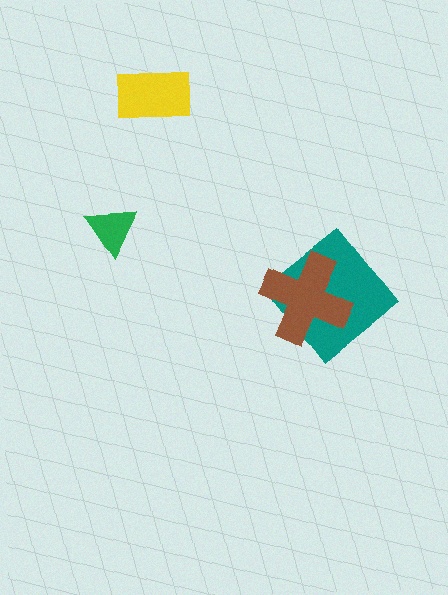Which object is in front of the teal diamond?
The brown cross is in front of the teal diamond.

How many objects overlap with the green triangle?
0 objects overlap with the green triangle.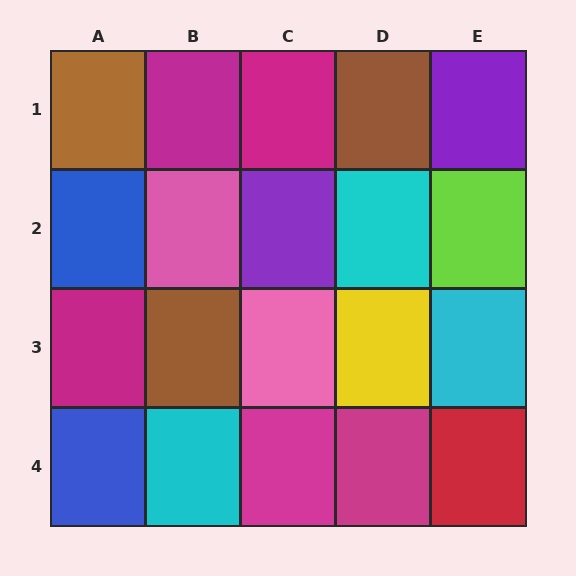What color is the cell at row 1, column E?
Purple.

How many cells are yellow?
1 cell is yellow.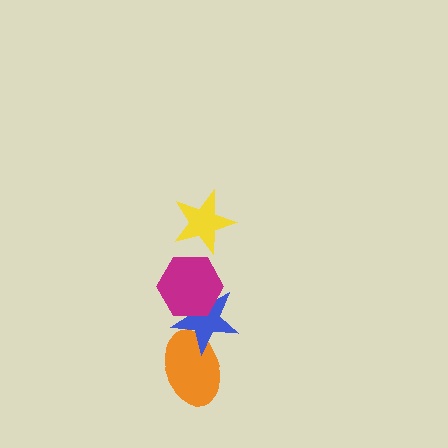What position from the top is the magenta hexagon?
The magenta hexagon is 2nd from the top.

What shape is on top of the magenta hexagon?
The yellow star is on top of the magenta hexagon.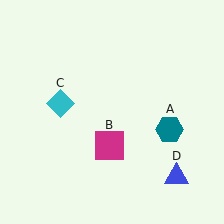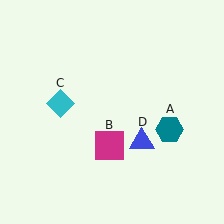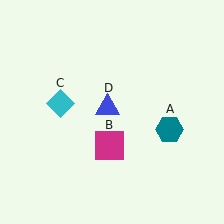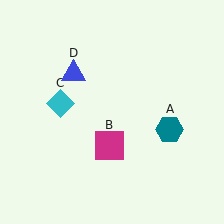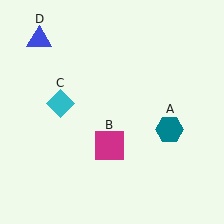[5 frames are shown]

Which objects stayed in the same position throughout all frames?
Teal hexagon (object A) and magenta square (object B) and cyan diamond (object C) remained stationary.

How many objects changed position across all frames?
1 object changed position: blue triangle (object D).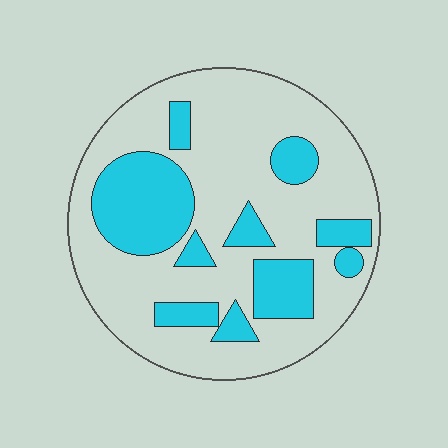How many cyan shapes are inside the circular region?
10.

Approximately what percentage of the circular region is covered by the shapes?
Approximately 30%.